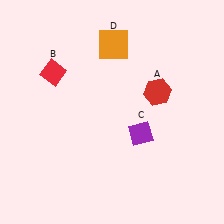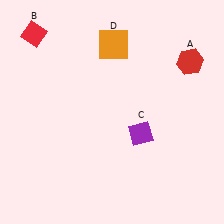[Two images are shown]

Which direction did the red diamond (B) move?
The red diamond (B) moved up.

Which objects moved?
The objects that moved are: the red hexagon (A), the red diamond (B).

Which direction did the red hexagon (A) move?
The red hexagon (A) moved right.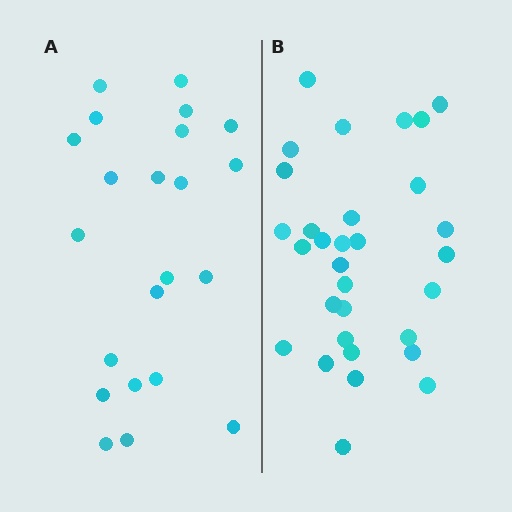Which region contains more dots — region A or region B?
Region B (the right region) has more dots.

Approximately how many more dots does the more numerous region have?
Region B has roughly 8 or so more dots than region A.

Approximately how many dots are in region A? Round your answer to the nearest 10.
About 20 dots. (The exact count is 22, which rounds to 20.)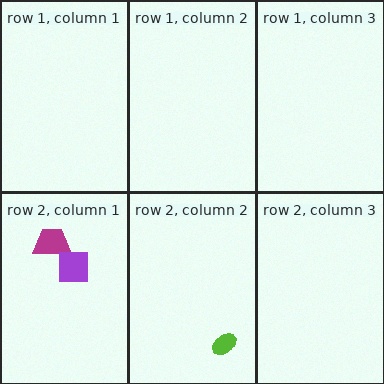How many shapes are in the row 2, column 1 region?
2.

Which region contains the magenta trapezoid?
The row 2, column 1 region.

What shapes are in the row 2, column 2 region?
The lime ellipse.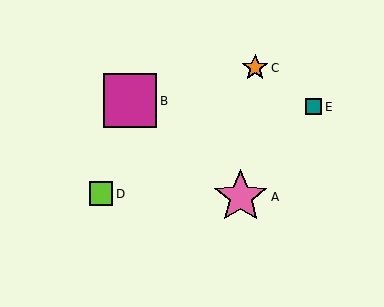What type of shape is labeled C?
Shape C is an orange star.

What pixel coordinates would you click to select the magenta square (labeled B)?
Click at (130, 101) to select the magenta square B.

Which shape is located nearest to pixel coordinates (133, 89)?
The magenta square (labeled B) at (130, 101) is nearest to that location.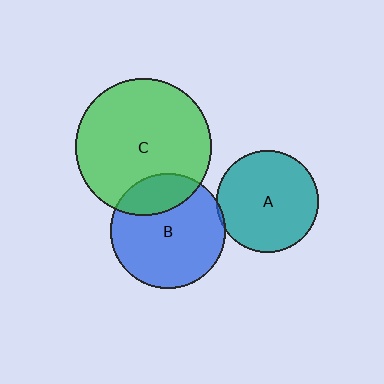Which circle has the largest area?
Circle C (green).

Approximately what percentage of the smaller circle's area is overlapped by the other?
Approximately 25%.